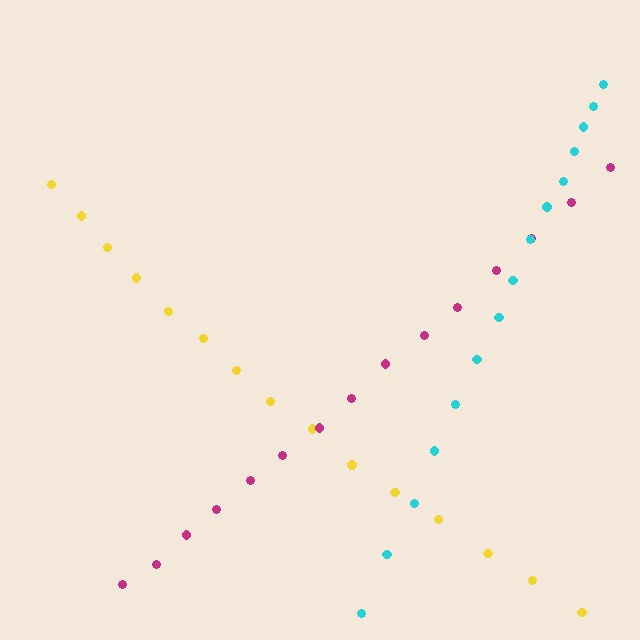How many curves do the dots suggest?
There are 3 distinct paths.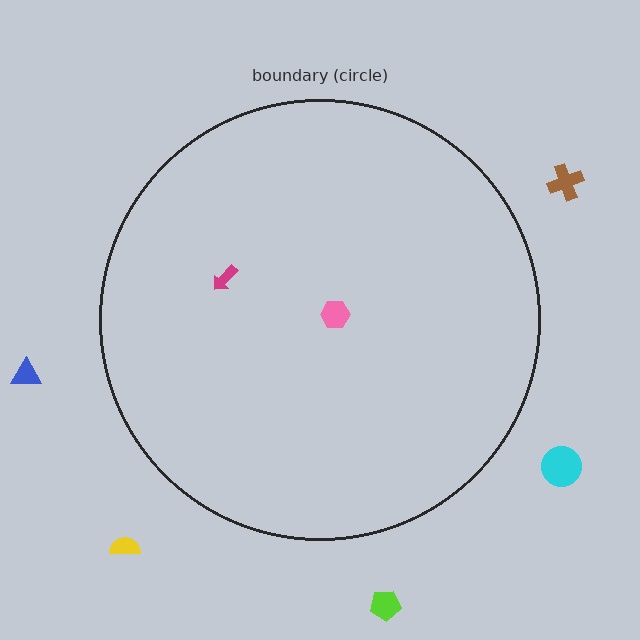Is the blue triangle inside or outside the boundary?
Outside.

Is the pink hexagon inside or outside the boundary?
Inside.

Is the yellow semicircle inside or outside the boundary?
Outside.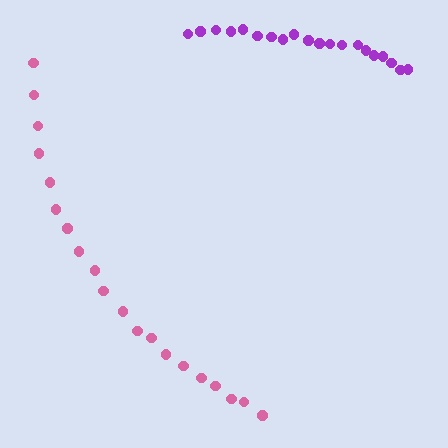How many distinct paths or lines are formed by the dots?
There are 2 distinct paths.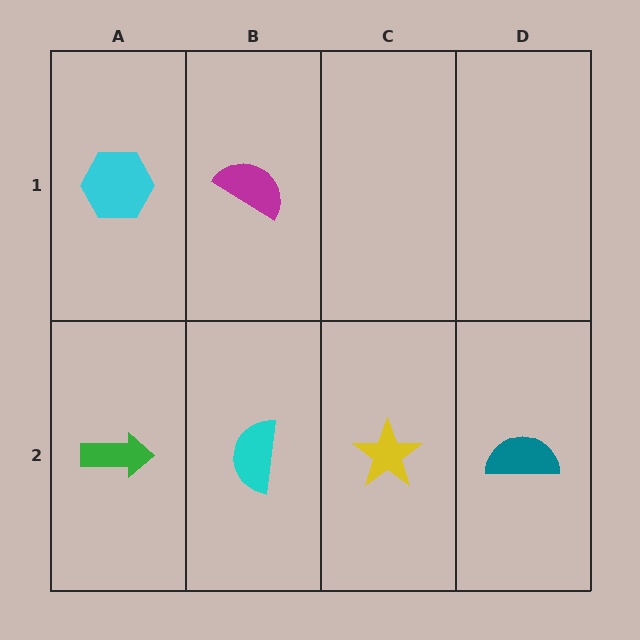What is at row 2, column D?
A teal semicircle.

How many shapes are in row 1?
2 shapes.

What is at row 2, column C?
A yellow star.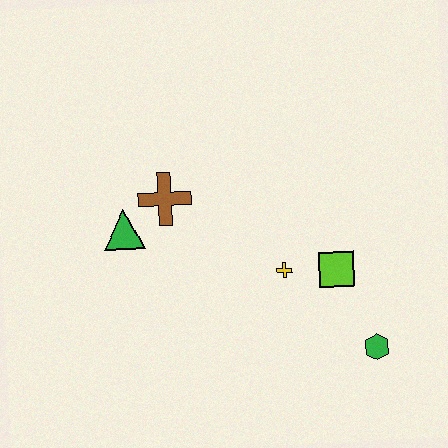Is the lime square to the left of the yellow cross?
No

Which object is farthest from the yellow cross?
The green triangle is farthest from the yellow cross.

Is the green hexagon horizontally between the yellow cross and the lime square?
No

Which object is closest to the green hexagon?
The lime square is closest to the green hexagon.